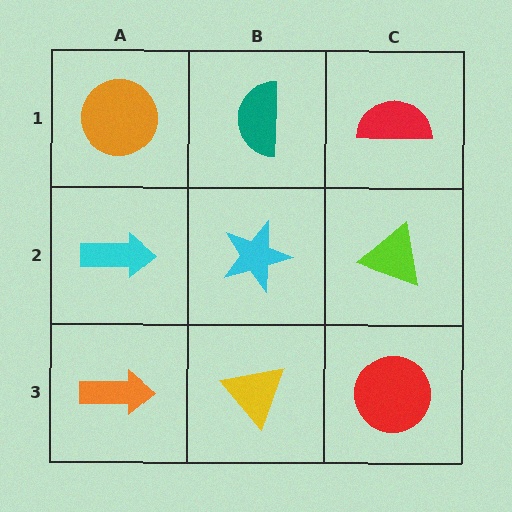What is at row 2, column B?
A cyan star.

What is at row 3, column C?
A red circle.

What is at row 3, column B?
A yellow triangle.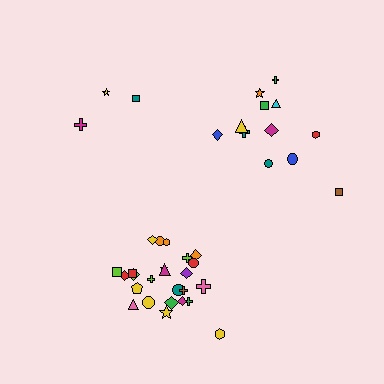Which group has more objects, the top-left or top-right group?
The top-right group.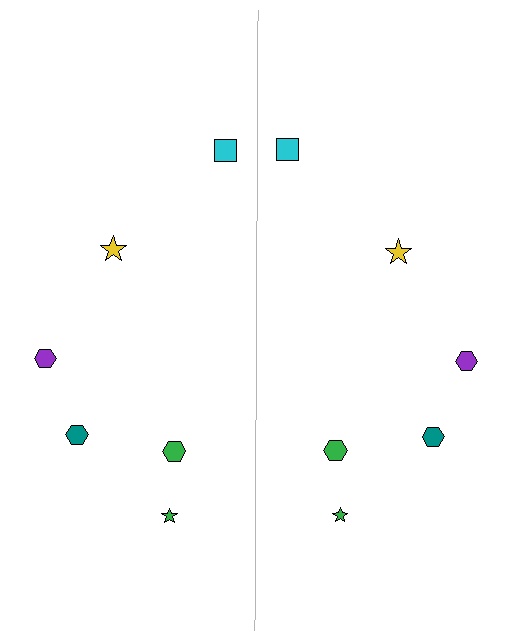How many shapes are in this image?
There are 12 shapes in this image.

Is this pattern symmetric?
Yes, this pattern has bilateral (reflection) symmetry.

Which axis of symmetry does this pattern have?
The pattern has a vertical axis of symmetry running through the center of the image.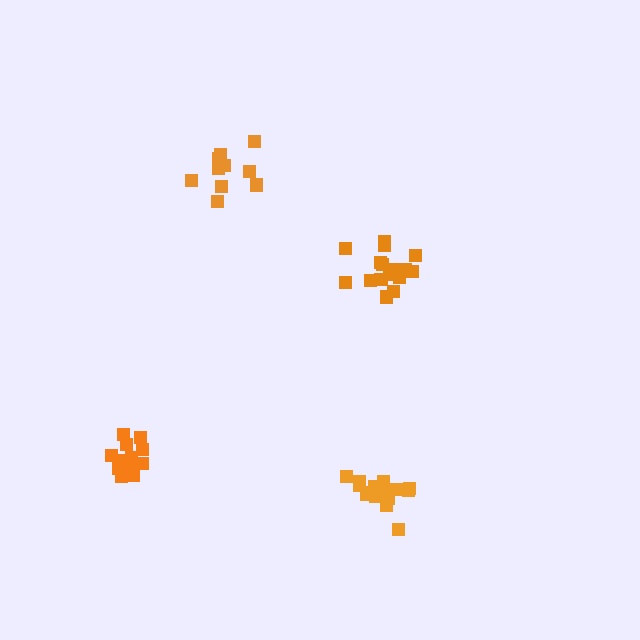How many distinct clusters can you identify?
There are 4 distinct clusters.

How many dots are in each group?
Group 1: 18 dots, Group 2: 12 dots, Group 3: 17 dots, Group 4: 13 dots (60 total).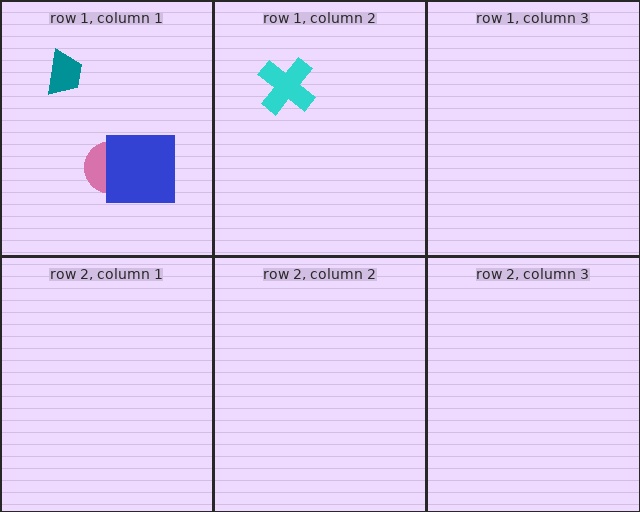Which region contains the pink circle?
The row 1, column 1 region.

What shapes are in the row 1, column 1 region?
The teal trapezoid, the pink circle, the blue square.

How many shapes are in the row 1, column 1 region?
3.